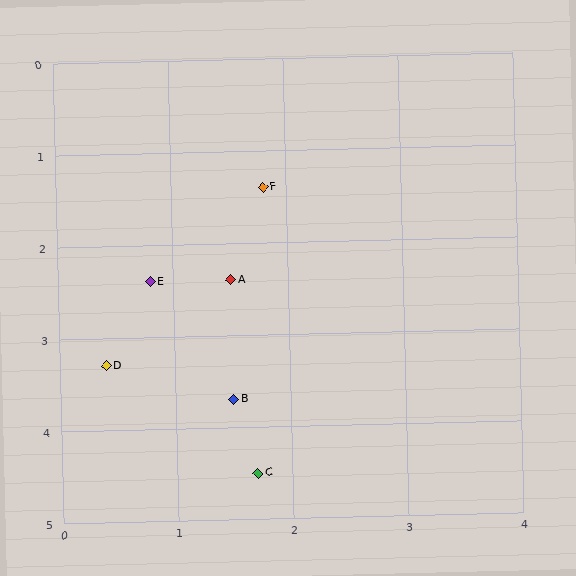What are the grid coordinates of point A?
Point A is at approximately (1.5, 2.4).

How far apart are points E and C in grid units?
Points E and C are about 2.3 grid units apart.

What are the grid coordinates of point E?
Point E is at approximately (0.8, 2.4).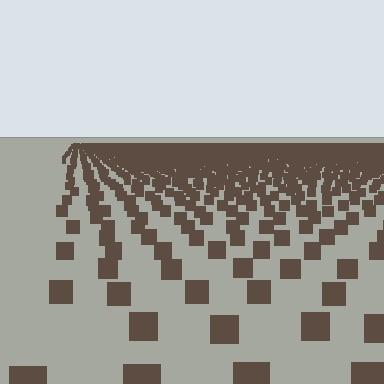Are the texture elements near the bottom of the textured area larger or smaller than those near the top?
Larger. Near the bottom, elements are closer to the viewer and appear at a bigger on-screen size.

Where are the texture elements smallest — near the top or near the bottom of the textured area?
Near the top.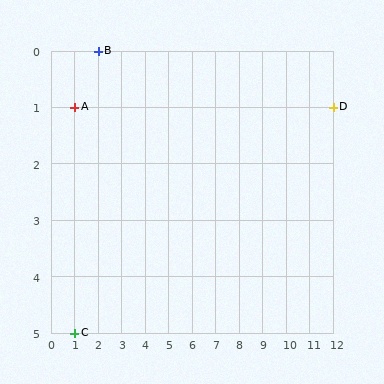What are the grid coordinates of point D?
Point D is at grid coordinates (12, 1).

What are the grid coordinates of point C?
Point C is at grid coordinates (1, 5).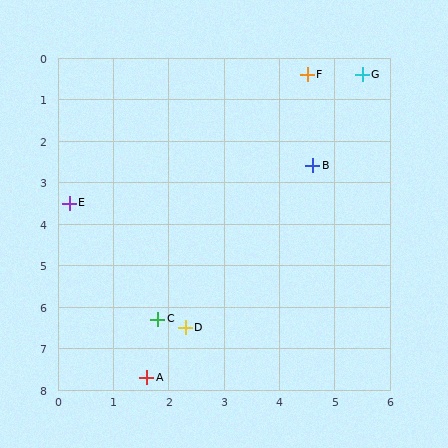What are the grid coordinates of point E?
Point E is at approximately (0.2, 3.5).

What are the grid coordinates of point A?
Point A is at approximately (1.6, 7.7).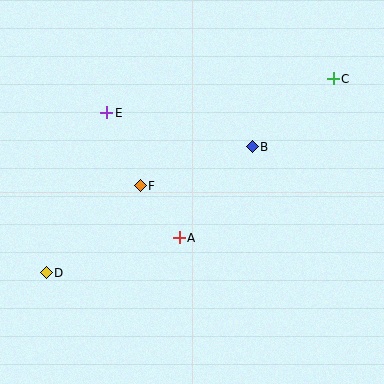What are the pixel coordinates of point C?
Point C is at (333, 79).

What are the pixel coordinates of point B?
Point B is at (252, 147).